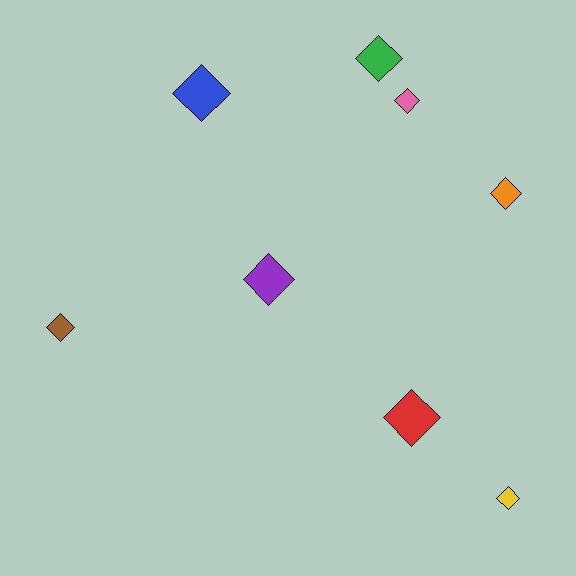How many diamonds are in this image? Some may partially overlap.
There are 8 diamonds.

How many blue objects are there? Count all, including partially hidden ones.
There is 1 blue object.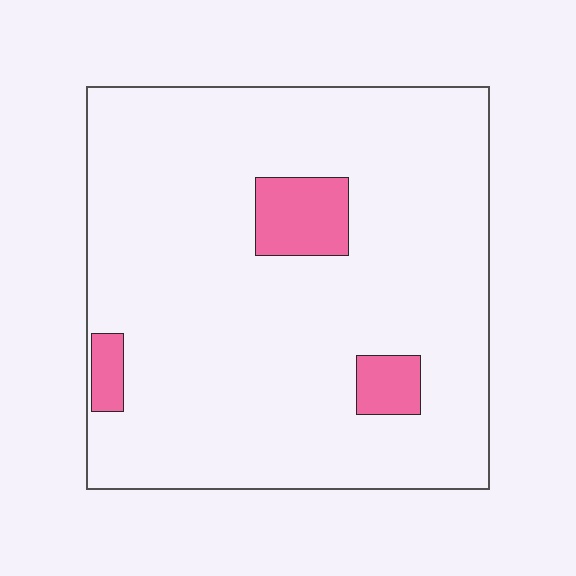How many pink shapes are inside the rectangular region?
3.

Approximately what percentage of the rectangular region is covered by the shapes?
Approximately 10%.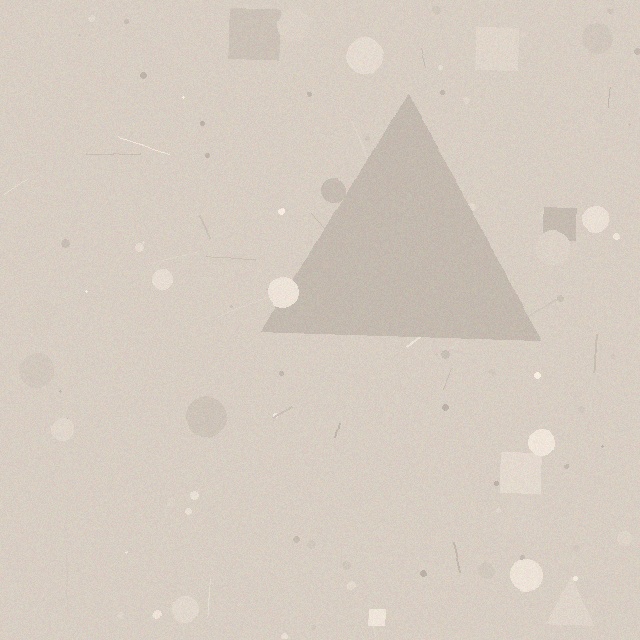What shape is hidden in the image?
A triangle is hidden in the image.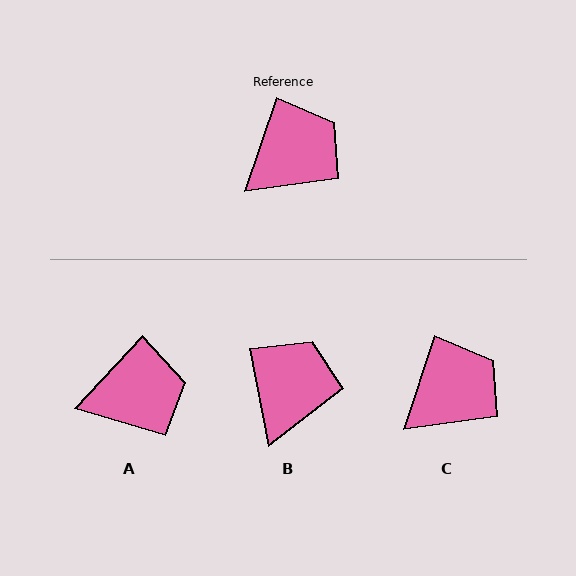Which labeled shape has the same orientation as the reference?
C.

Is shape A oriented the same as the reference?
No, it is off by about 24 degrees.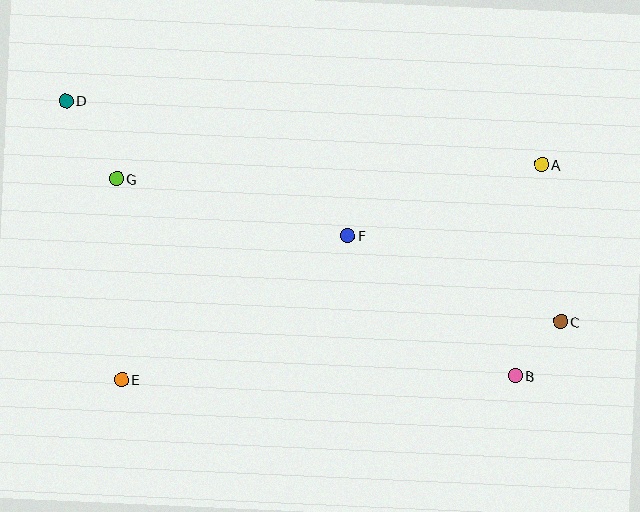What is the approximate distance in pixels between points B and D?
The distance between B and D is approximately 527 pixels.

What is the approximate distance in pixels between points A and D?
The distance between A and D is approximately 480 pixels.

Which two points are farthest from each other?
Points C and D are farthest from each other.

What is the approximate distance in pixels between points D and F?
The distance between D and F is approximately 313 pixels.